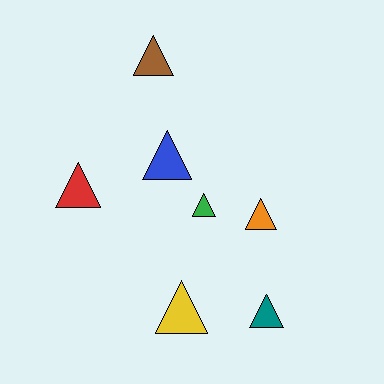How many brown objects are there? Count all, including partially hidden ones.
There is 1 brown object.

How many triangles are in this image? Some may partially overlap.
There are 7 triangles.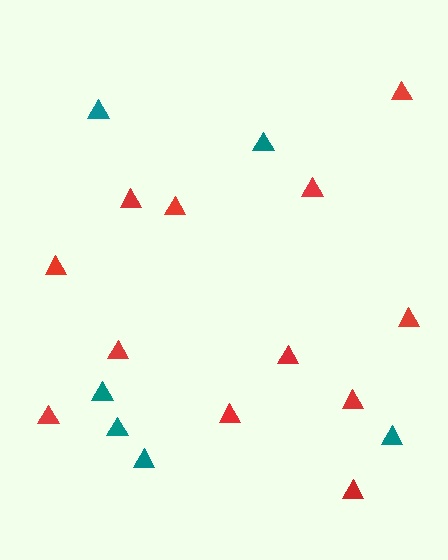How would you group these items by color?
There are 2 groups: one group of red triangles (12) and one group of teal triangles (6).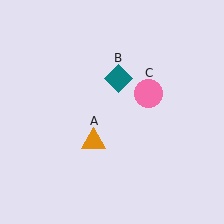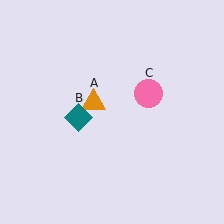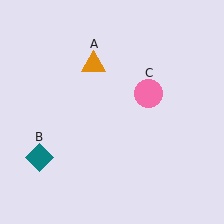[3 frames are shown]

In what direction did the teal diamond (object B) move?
The teal diamond (object B) moved down and to the left.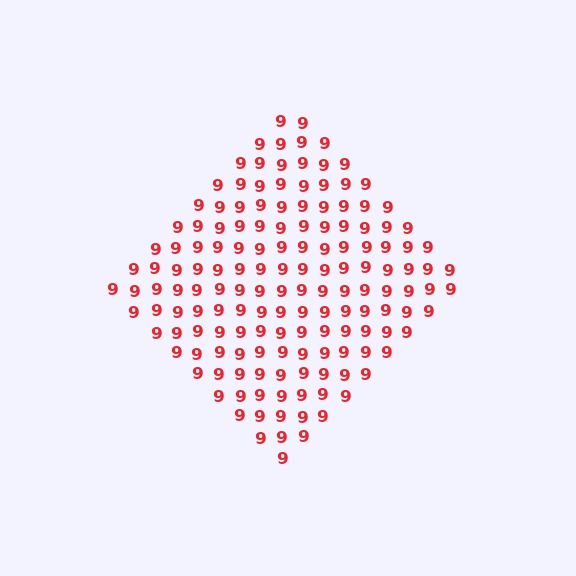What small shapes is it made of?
It is made of small digit 9's.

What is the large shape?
The large shape is a diamond.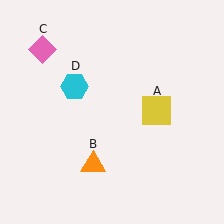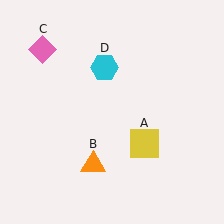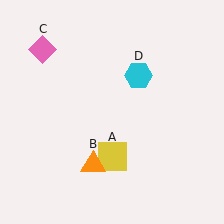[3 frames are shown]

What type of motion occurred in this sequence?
The yellow square (object A), cyan hexagon (object D) rotated clockwise around the center of the scene.